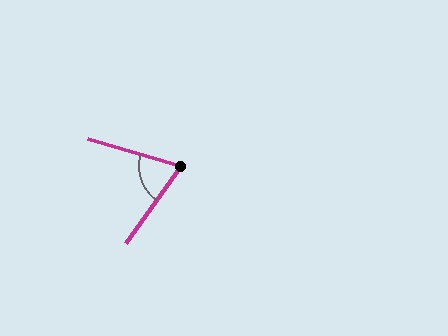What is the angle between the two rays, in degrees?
Approximately 71 degrees.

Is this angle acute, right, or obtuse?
It is acute.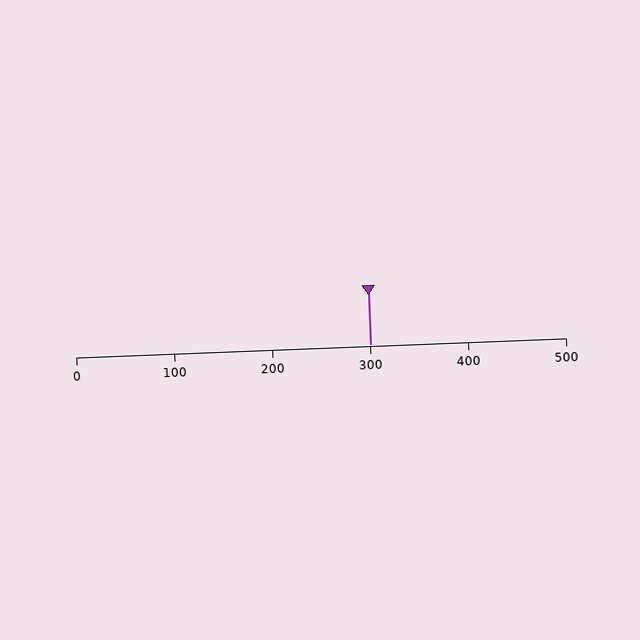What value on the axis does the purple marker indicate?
The marker indicates approximately 300.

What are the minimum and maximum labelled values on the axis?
The axis runs from 0 to 500.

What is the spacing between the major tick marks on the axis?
The major ticks are spaced 100 apart.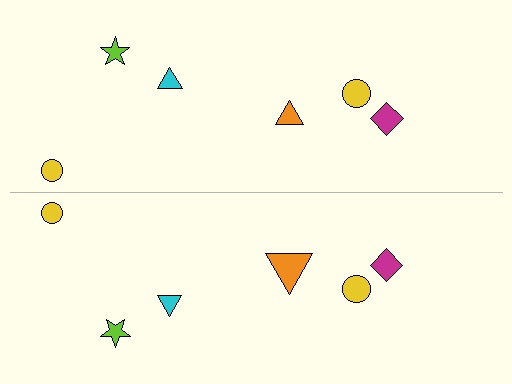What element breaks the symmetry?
The orange triangle on the bottom side has a different size than its mirror counterpart.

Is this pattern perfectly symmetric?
No, the pattern is not perfectly symmetric. The orange triangle on the bottom side has a different size than its mirror counterpart.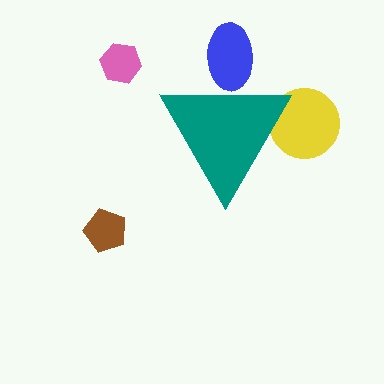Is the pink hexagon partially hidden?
No, the pink hexagon is fully visible.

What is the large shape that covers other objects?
A teal triangle.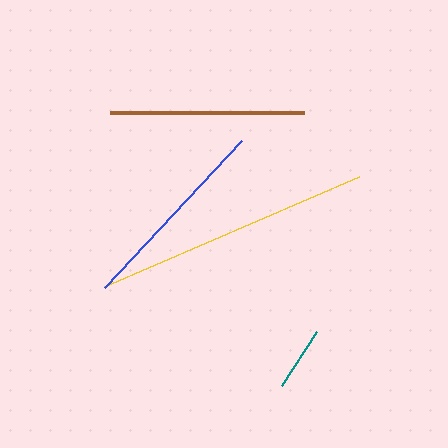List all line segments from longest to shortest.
From longest to shortest: yellow, blue, brown, teal.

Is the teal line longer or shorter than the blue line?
The blue line is longer than the teal line.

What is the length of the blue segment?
The blue segment is approximately 201 pixels long.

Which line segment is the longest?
The yellow line is the longest at approximately 277 pixels.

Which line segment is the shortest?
The teal line is the shortest at approximately 64 pixels.